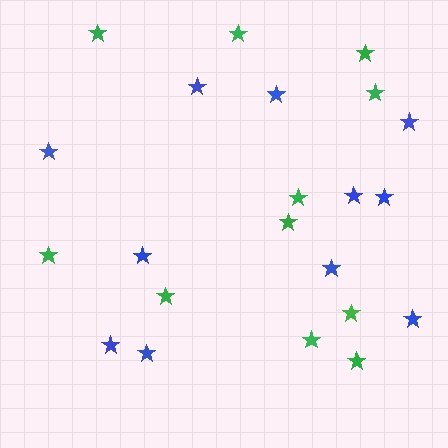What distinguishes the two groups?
There are 2 groups: one group of blue stars (11) and one group of green stars (11).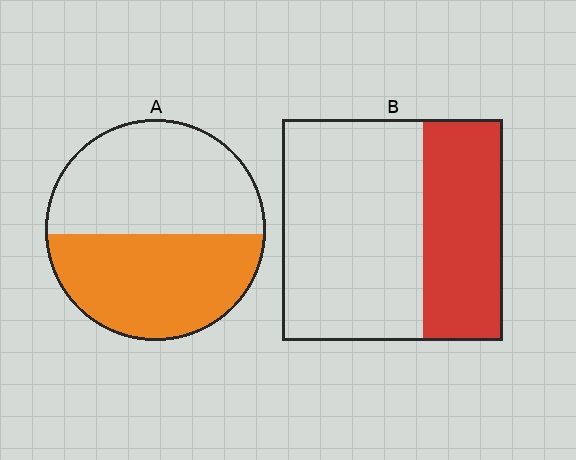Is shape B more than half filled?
No.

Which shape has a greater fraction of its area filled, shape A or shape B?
Shape A.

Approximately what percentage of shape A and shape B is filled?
A is approximately 50% and B is approximately 35%.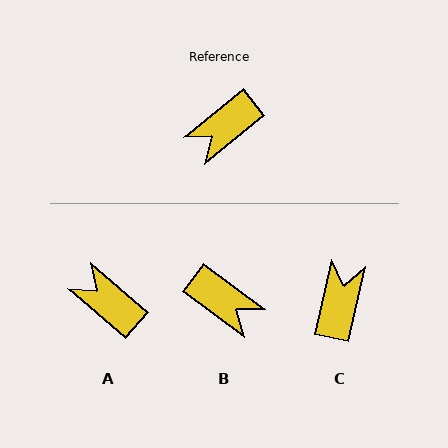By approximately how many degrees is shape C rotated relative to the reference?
Approximately 141 degrees clockwise.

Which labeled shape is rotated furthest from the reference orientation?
C, about 141 degrees away.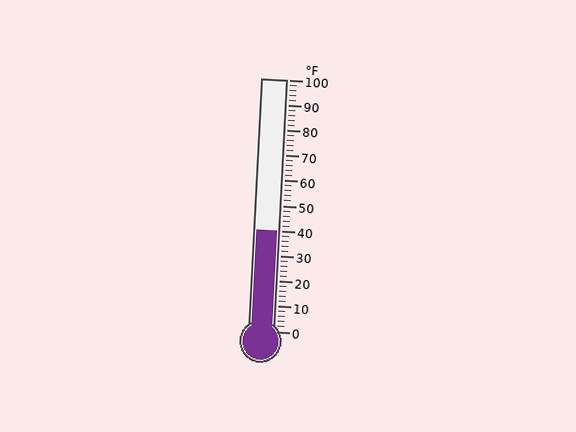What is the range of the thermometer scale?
The thermometer scale ranges from 0°F to 100°F.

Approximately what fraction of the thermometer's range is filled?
The thermometer is filled to approximately 40% of its range.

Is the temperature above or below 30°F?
The temperature is above 30°F.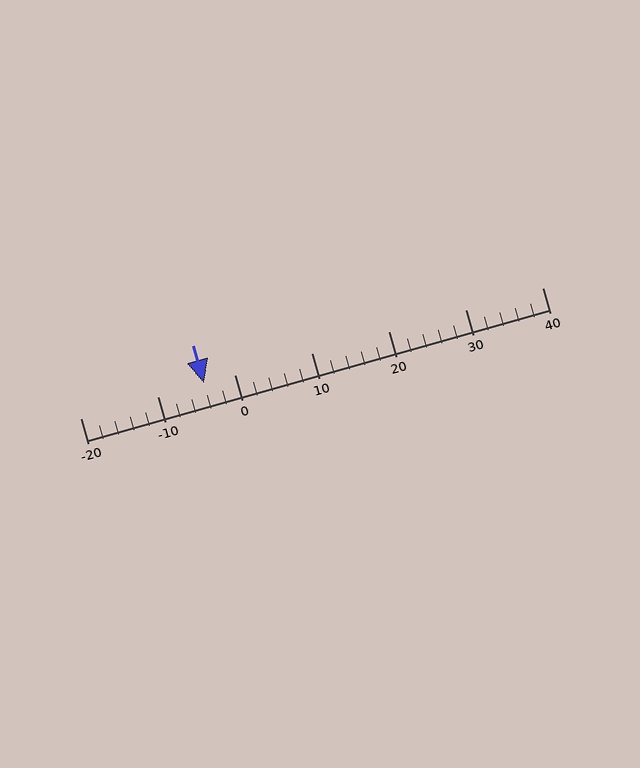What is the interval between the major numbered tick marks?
The major tick marks are spaced 10 units apart.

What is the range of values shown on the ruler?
The ruler shows values from -20 to 40.